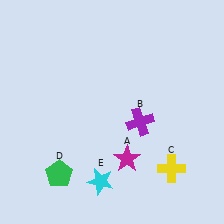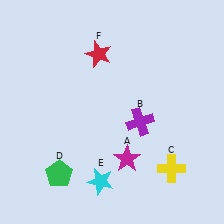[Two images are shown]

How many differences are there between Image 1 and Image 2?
There is 1 difference between the two images.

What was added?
A red star (F) was added in Image 2.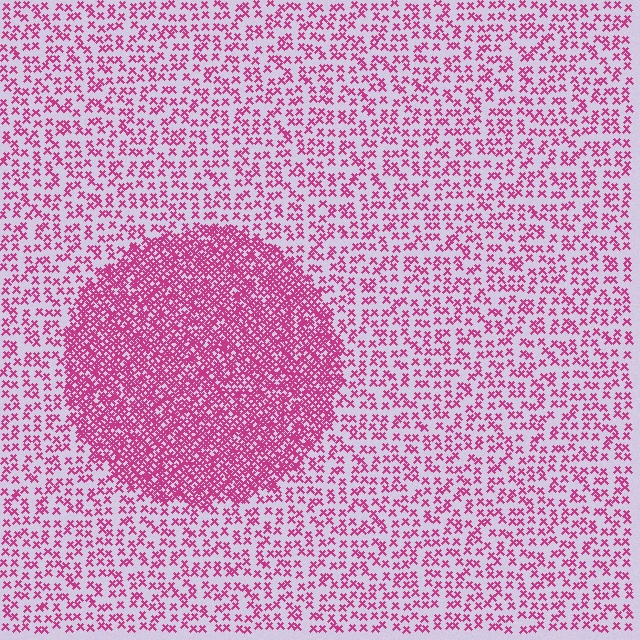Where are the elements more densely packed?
The elements are more densely packed inside the circle boundary.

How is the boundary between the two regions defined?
The boundary is defined by a change in element density (approximately 2.7x ratio). All elements are the same color, size, and shape.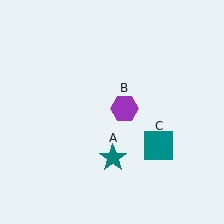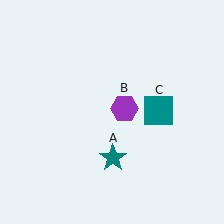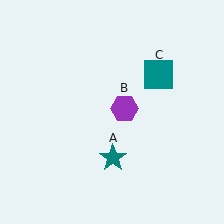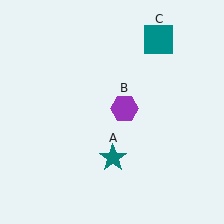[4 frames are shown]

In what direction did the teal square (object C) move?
The teal square (object C) moved up.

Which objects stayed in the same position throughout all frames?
Teal star (object A) and purple hexagon (object B) remained stationary.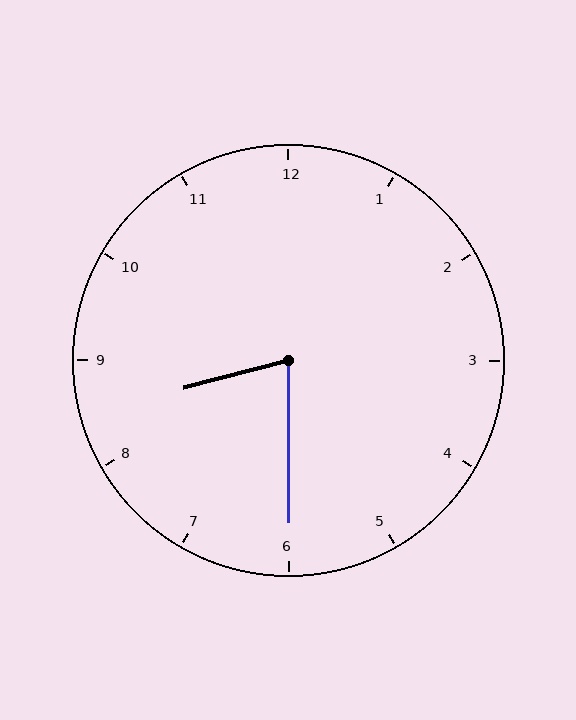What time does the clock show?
8:30.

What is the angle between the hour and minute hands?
Approximately 75 degrees.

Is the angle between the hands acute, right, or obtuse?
It is acute.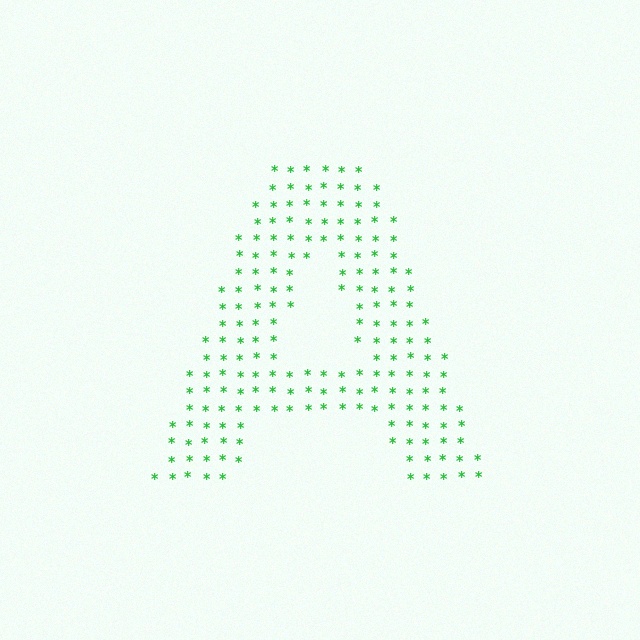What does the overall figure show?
The overall figure shows the letter A.